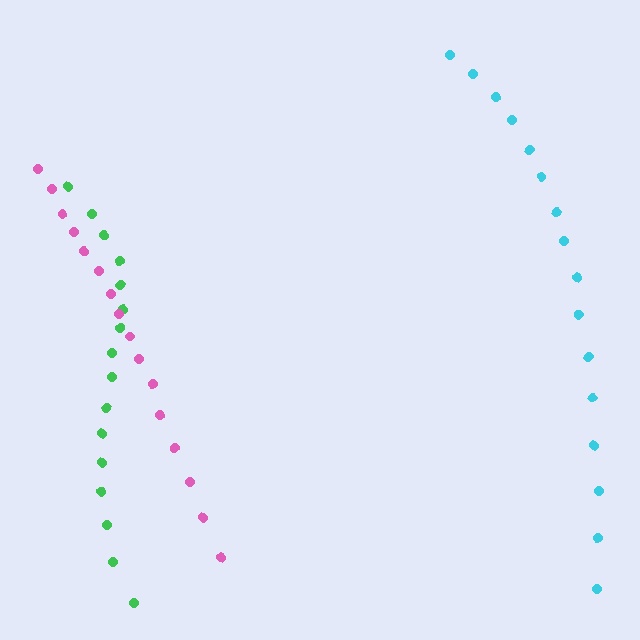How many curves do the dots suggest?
There are 3 distinct paths.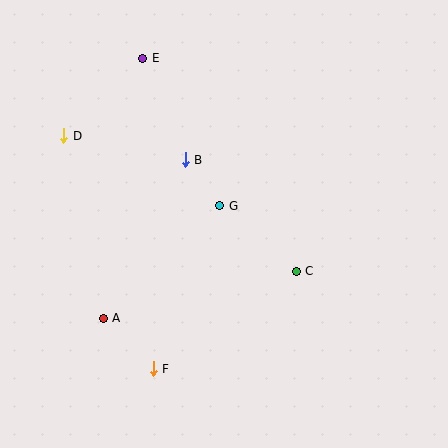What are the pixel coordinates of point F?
Point F is at (153, 369).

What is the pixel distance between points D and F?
The distance between D and F is 249 pixels.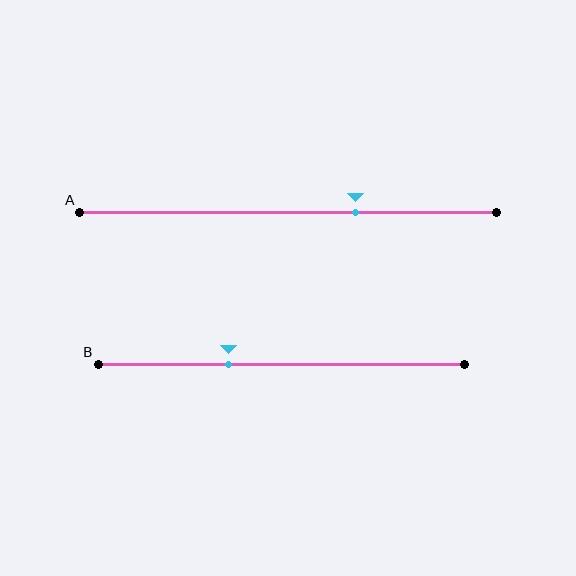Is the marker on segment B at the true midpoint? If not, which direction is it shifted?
No, the marker on segment B is shifted to the left by about 14% of the segment length.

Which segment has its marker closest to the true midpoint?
Segment B has its marker closest to the true midpoint.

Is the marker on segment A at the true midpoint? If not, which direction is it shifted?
No, the marker on segment A is shifted to the right by about 16% of the segment length.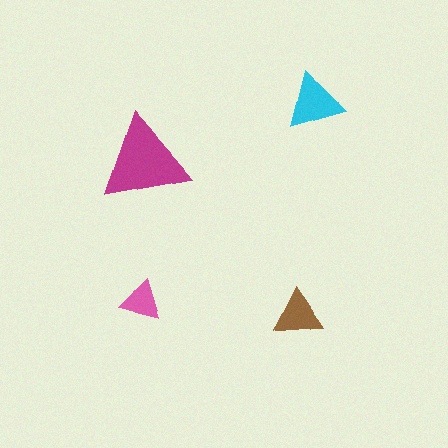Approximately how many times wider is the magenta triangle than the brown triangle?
About 2 times wider.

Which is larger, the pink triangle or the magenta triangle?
The magenta one.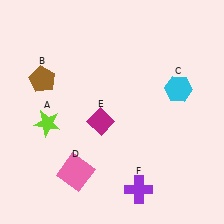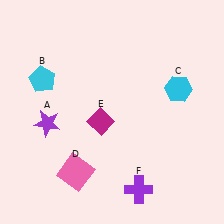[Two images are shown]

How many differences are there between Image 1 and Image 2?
There are 2 differences between the two images.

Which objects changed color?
A changed from lime to purple. B changed from brown to cyan.